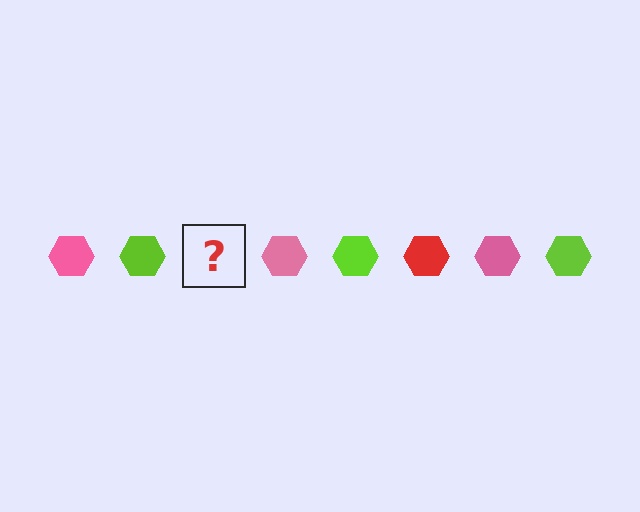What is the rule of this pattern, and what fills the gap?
The rule is that the pattern cycles through pink, lime, red hexagons. The gap should be filled with a red hexagon.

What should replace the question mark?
The question mark should be replaced with a red hexagon.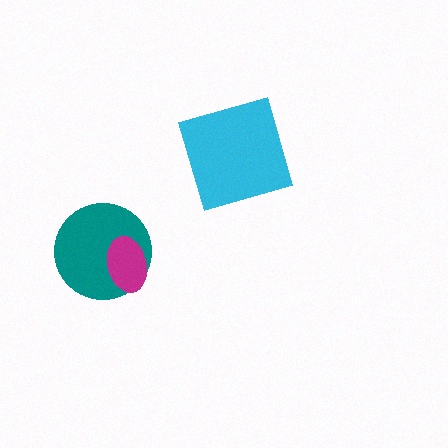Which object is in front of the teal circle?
The magenta ellipse is in front of the teal circle.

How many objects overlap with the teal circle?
1 object overlaps with the teal circle.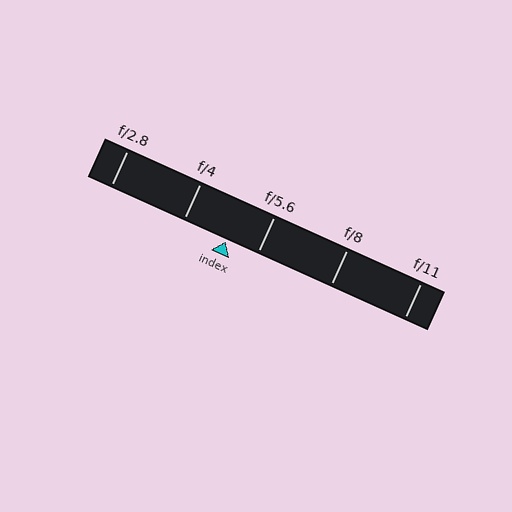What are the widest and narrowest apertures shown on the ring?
The widest aperture shown is f/2.8 and the narrowest is f/11.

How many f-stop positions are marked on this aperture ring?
There are 5 f-stop positions marked.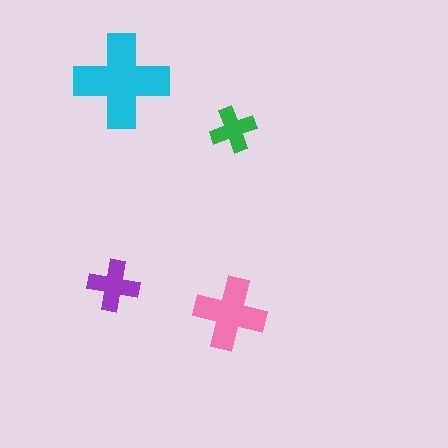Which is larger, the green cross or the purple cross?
The purple one.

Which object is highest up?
The cyan cross is topmost.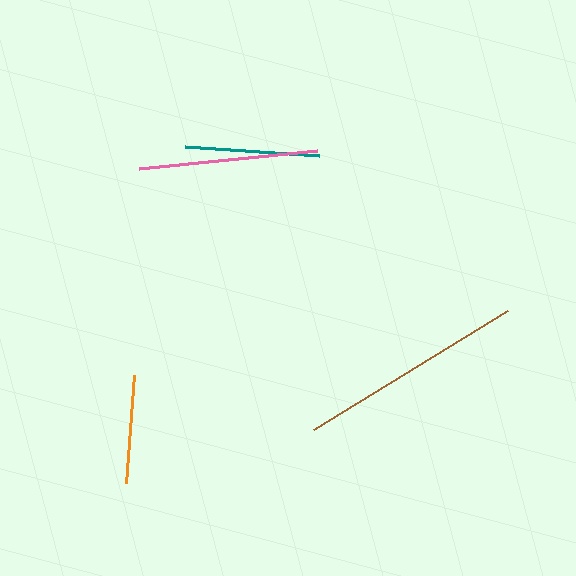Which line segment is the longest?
The brown line is the longest at approximately 227 pixels.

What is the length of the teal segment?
The teal segment is approximately 134 pixels long.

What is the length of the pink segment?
The pink segment is approximately 179 pixels long.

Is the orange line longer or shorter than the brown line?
The brown line is longer than the orange line.